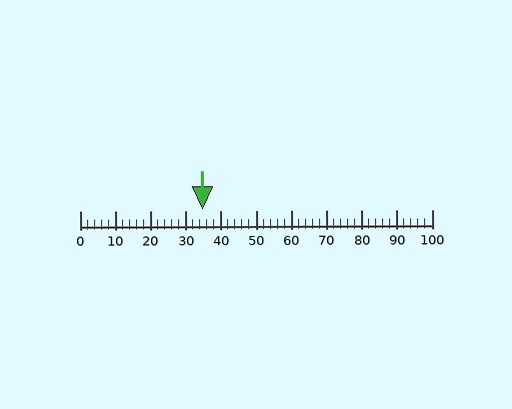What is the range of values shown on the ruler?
The ruler shows values from 0 to 100.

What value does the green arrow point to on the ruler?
The green arrow points to approximately 35.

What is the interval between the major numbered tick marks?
The major tick marks are spaced 10 units apart.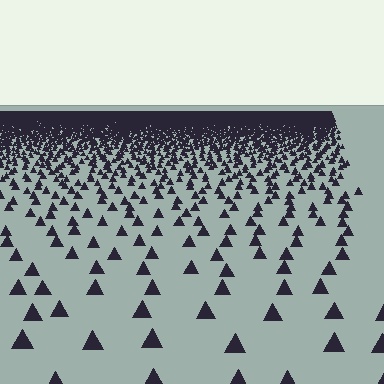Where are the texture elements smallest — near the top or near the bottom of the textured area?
Near the top.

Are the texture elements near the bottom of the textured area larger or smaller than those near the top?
Larger. Near the bottom, elements are closer to the viewer and appear at a bigger on-screen size.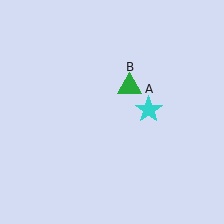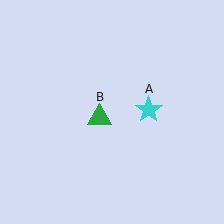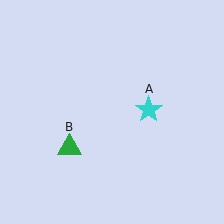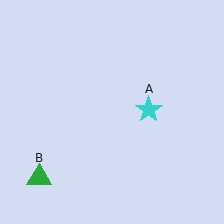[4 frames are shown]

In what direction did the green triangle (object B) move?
The green triangle (object B) moved down and to the left.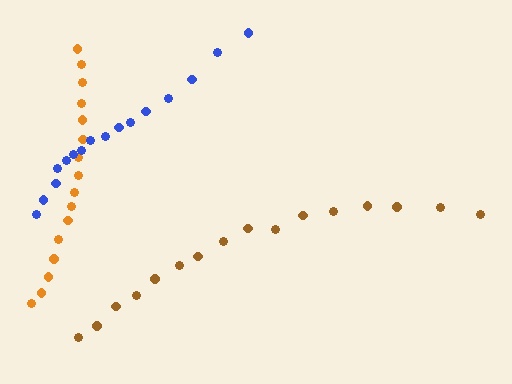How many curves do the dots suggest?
There are 3 distinct paths.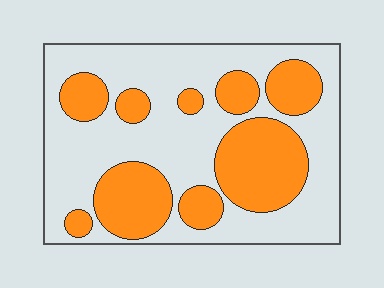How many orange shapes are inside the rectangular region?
9.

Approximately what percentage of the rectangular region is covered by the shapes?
Approximately 35%.